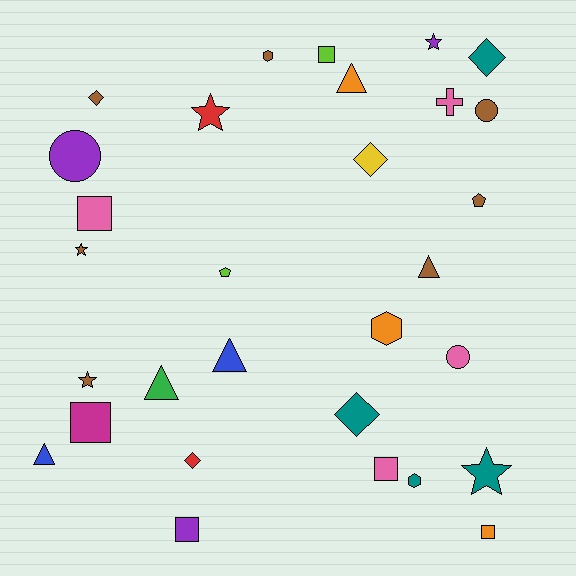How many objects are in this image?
There are 30 objects.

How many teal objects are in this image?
There are 4 teal objects.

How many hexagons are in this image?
There are 3 hexagons.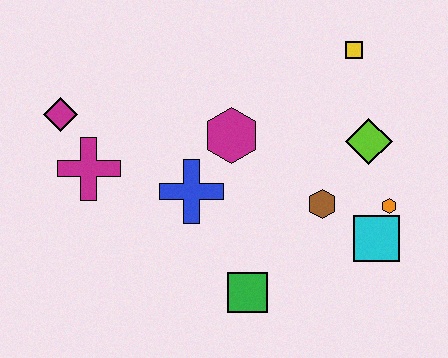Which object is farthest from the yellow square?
The magenta diamond is farthest from the yellow square.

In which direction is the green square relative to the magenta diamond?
The green square is to the right of the magenta diamond.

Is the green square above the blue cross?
No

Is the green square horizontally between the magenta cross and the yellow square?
Yes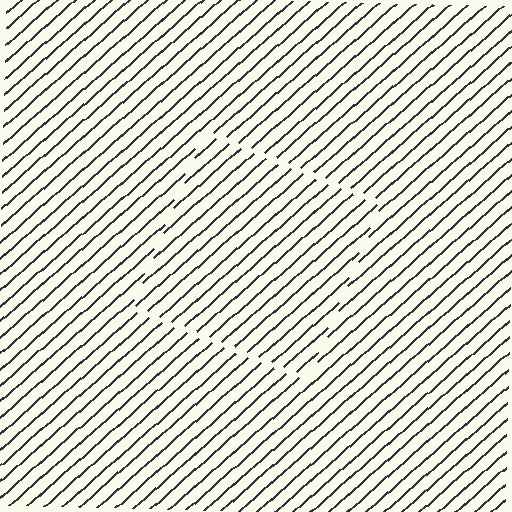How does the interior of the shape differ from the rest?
The interior of the shape contains the same grating, shifted by half a period — the contour is defined by the phase discontinuity where line-ends from the inner and outer gratings abut.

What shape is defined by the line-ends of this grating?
An illusory square. The interior of the shape contains the same grating, shifted by half a period — the contour is defined by the phase discontinuity where line-ends from the inner and outer gratings abut.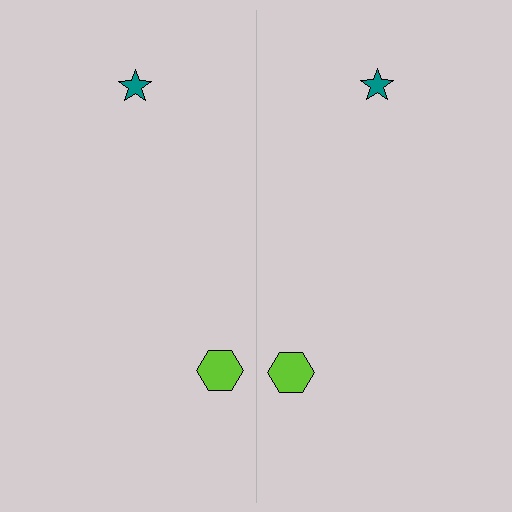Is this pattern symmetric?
Yes, this pattern has bilateral (reflection) symmetry.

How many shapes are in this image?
There are 4 shapes in this image.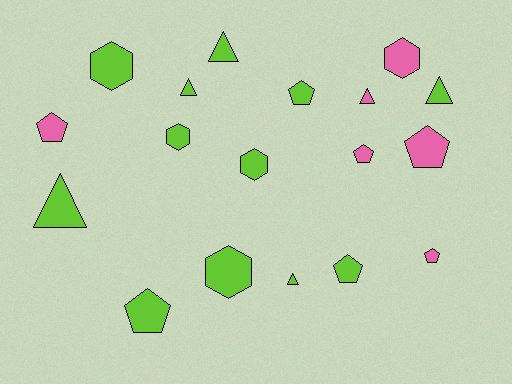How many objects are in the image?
There are 18 objects.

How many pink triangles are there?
There is 1 pink triangle.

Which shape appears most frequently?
Pentagon, with 7 objects.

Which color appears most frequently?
Lime, with 12 objects.